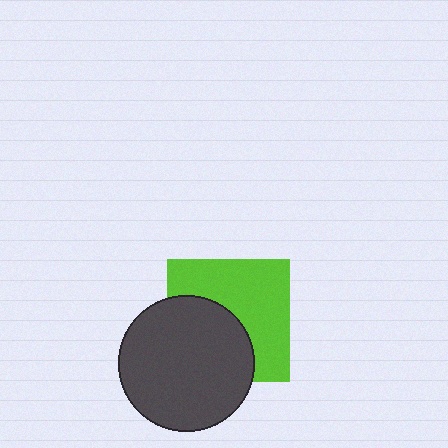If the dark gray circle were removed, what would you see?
You would see the complete lime square.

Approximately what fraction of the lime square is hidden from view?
Roughly 44% of the lime square is hidden behind the dark gray circle.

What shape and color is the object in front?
The object in front is a dark gray circle.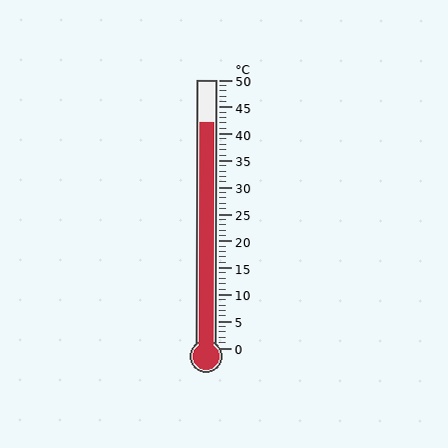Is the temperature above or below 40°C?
The temperature is above 40°C.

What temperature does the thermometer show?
The thermometer shows approximately 42°C.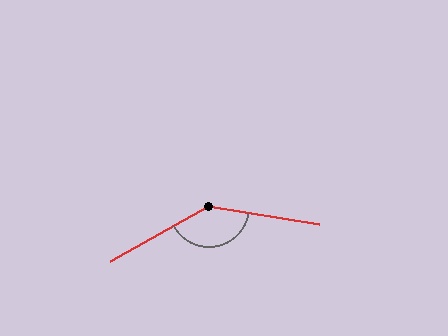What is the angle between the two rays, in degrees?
Approximately 142 degrees.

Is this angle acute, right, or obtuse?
It is obtuse.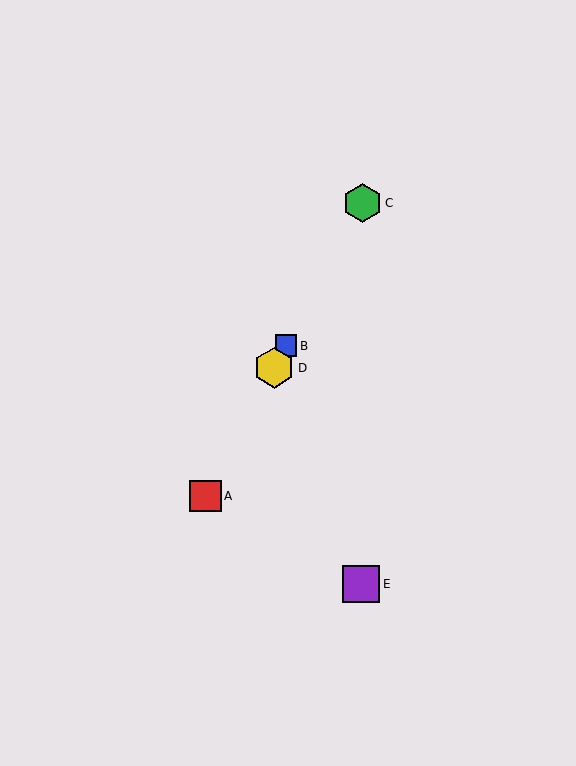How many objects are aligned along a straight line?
4 objects (A, B, C, D) are aligned along a straight line.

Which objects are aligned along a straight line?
Objects A, B, C, D are aligned along a straight line.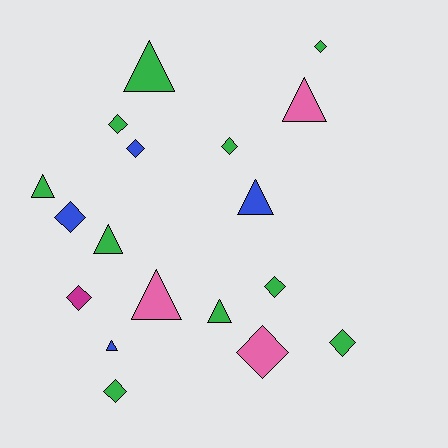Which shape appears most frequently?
Diamond, with 10 objects.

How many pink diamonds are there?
There is 1 pink diamond.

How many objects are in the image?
There are 18 objects.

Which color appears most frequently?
Green, with 10 objects.